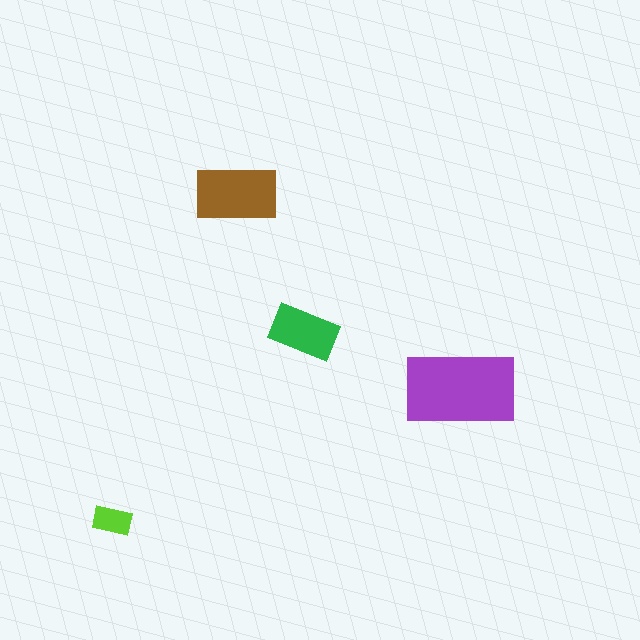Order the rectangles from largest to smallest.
the purple one, the brown one, the green one, the lime one.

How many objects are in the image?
There are 4 objects in the image.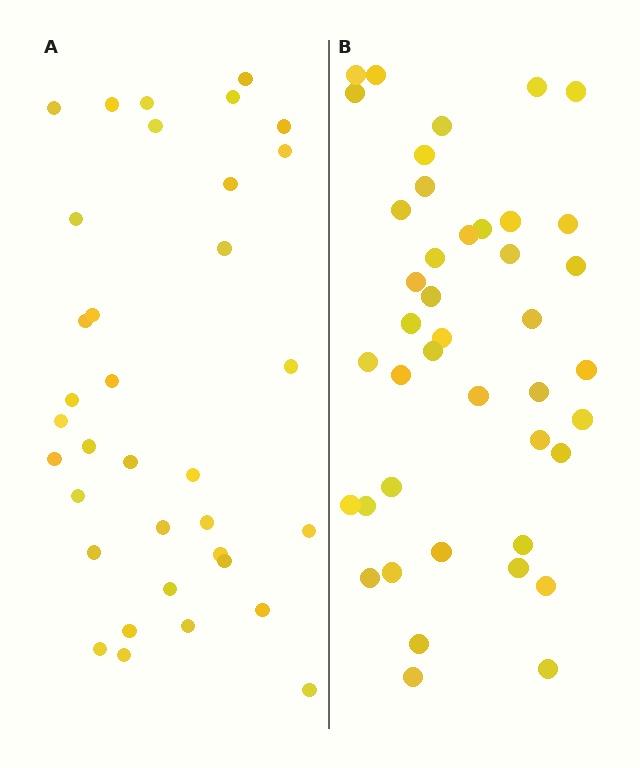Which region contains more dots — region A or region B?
Region B (the right region) has more dots.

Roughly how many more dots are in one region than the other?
Region B has roughly 8 or so more dots than region A.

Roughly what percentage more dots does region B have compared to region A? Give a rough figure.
About 20% more.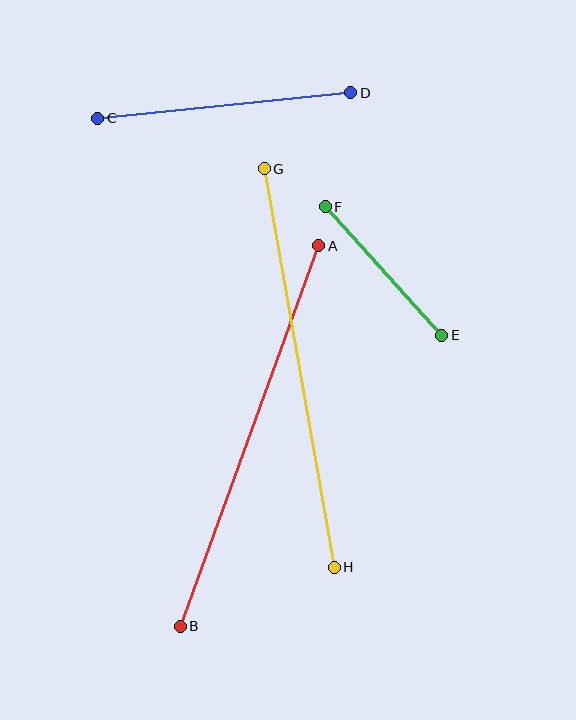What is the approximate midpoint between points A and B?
The midpoint is at approximately (250, 436) pixels.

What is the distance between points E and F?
The distance is approximately 173 pixels.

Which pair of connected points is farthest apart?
Points A and B are farthest apart.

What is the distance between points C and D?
The distance is approximately 254 pixels.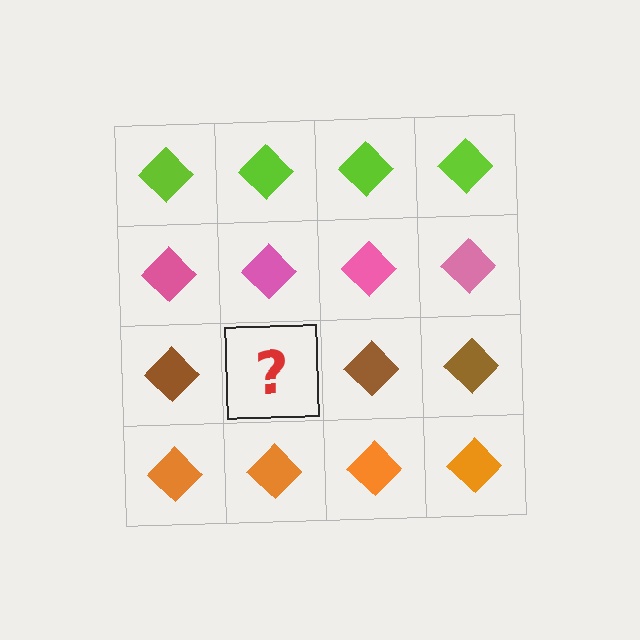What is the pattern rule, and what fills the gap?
The rule is that each row has a consistent color. The gap should be filled with a brown diamond.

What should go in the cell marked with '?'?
The missing cell should contain a brown diamond.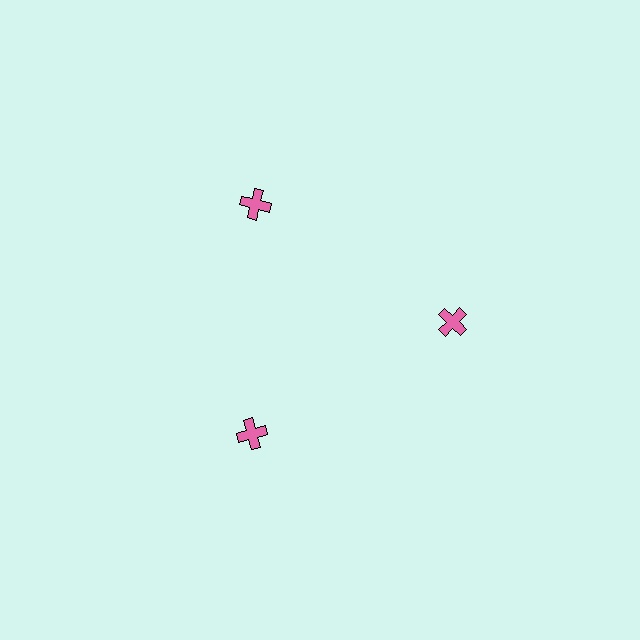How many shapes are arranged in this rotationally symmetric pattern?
There are 3 shapes, arranged in 3 groups of 1.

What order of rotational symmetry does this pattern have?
This pattern has 3-fold rotational symmetry.